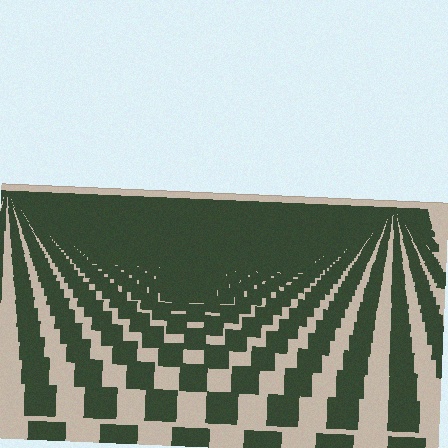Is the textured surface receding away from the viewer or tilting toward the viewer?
The surface is receding away from the viewer. Texture elements get smaller and denser toward the top.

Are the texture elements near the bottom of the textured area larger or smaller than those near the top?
Larger. Near the bottom, elements are closer to the viewer and appear at a bigger on-screen size.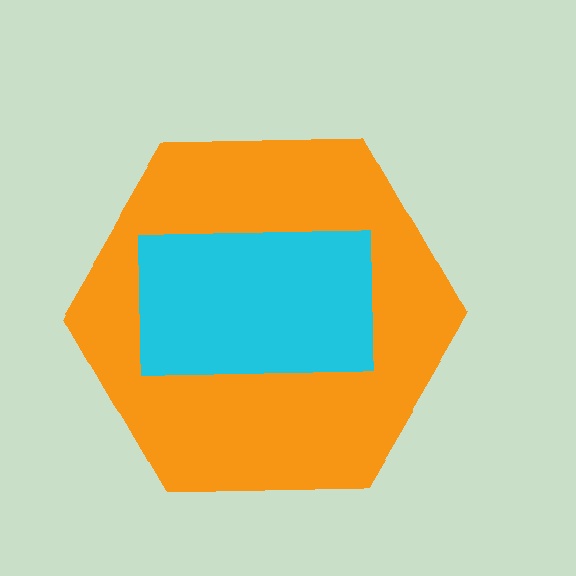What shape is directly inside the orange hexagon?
The cyan rectangle.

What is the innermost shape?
The cyan rectangle.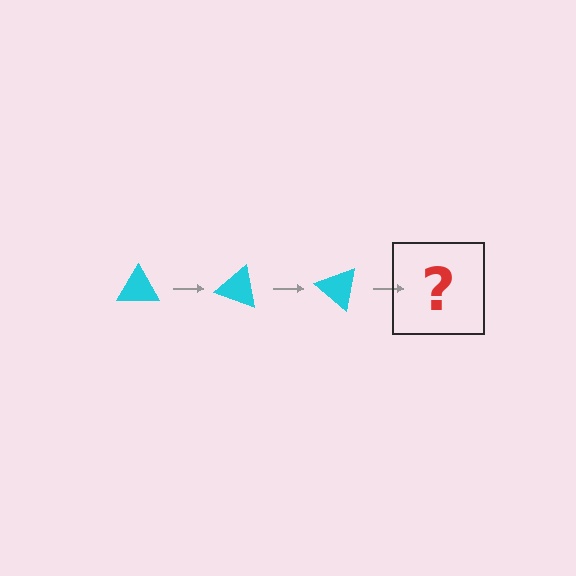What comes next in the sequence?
The next element should be a cyan triangle rotated 60 degrees.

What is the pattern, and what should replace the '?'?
The pattern is that the triangle rotates 20 degrees each step. The '?' should be a cyan triangle rotated 60 degrees.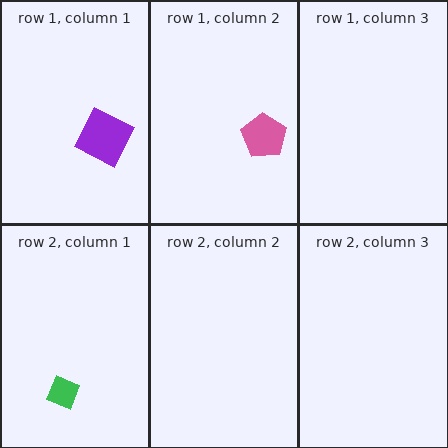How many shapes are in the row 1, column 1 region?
1.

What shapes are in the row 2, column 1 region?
The green diamond.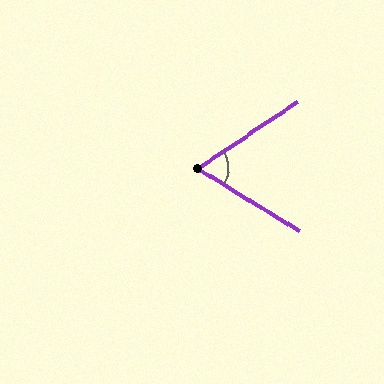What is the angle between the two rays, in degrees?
Approximately 65 degrees.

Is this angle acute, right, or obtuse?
It is acute.